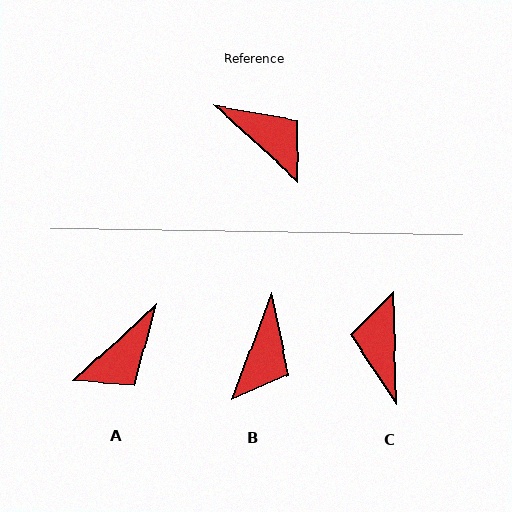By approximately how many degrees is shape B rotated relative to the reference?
Approximately 68 degrees clockwise.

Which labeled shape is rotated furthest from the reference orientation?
C, about 134 degrees away.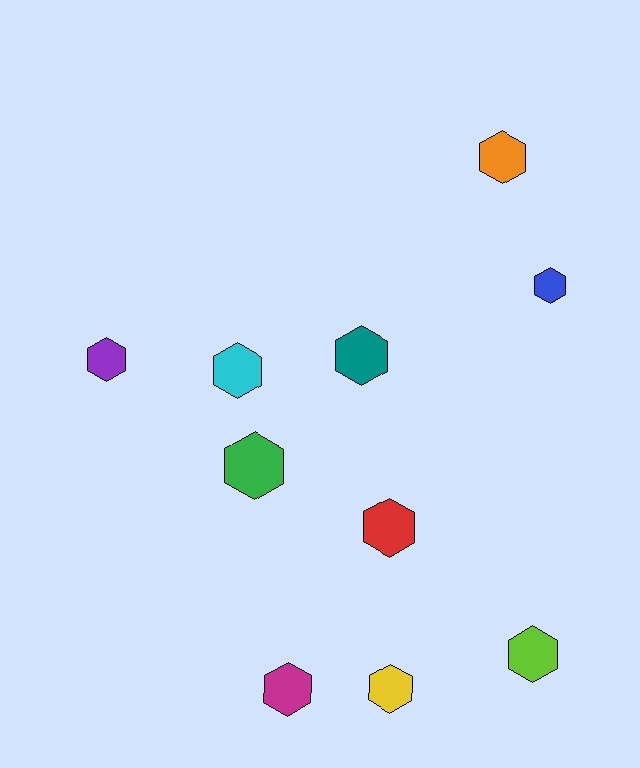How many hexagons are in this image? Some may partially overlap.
There are 10 hexagons.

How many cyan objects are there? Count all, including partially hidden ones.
There is 1 cyan object.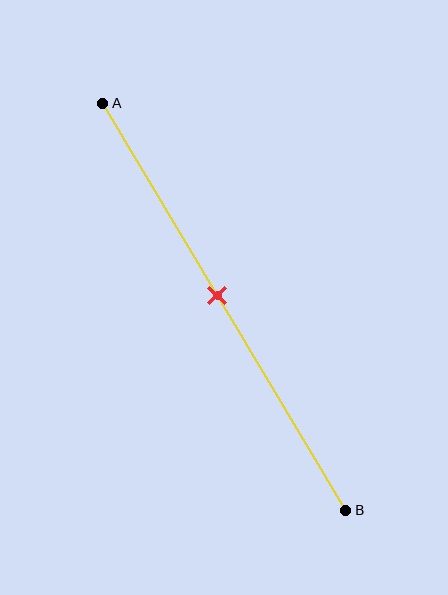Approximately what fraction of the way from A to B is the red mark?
The red mark is approximately 45% of the way from A to B.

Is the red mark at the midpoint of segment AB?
Yes, the mark is approximately at the midpoint.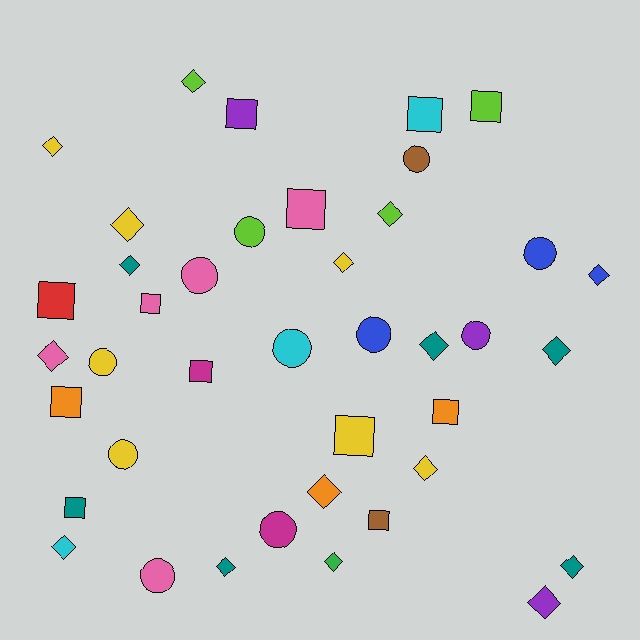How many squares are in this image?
There are 12 squares.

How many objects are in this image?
There are 40 objects.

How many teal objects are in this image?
There are 6 teal objects.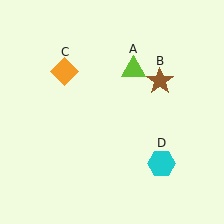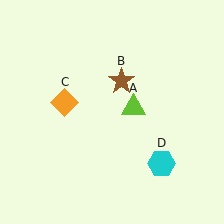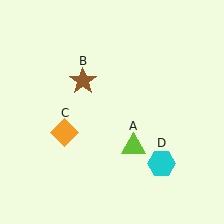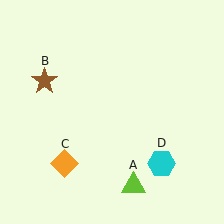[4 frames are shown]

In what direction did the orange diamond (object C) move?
The orange diamond (object C) moved down.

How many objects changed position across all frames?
3 objects changed position: lime triangle (object A), brown star (object B), orange diamond (object C).